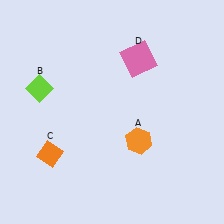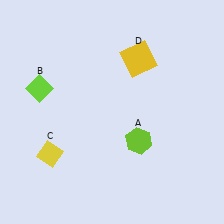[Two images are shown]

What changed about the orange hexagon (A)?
In Image 1, A is orange. In Image 2, it changed to lime.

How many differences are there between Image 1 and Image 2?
There are 3 differences between the two images.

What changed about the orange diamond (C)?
In Image 1, C is orange. In Image 2, it changed to yellow.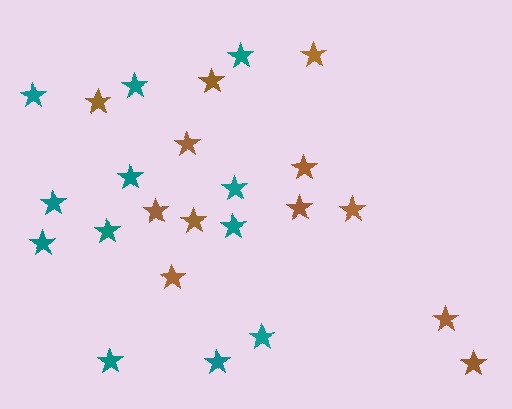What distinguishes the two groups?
There are 2 groups: one group of brown stars (12) and one group of teal stars (12).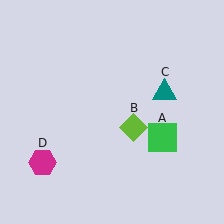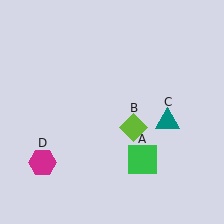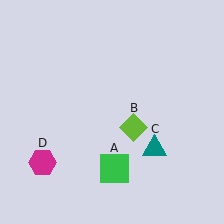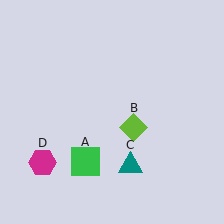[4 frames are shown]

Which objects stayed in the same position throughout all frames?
Lime diamond (object B) and magenta hexagon (object D) remained stationary.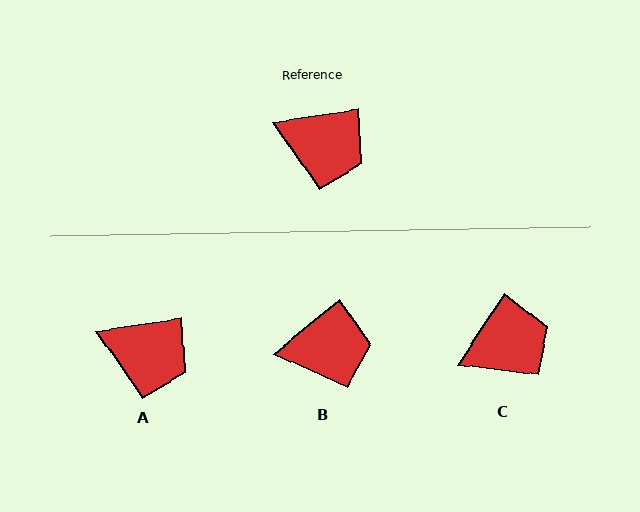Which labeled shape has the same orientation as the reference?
A.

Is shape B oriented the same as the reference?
No, it is off by about 31 degrees.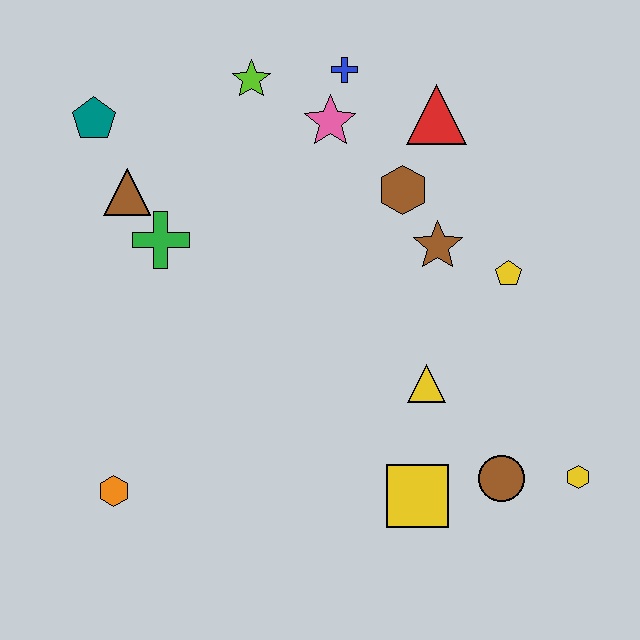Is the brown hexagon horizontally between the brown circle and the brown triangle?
Yes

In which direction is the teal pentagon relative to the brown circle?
The teal pentagon is to the left of the brown circle.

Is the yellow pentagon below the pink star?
Yes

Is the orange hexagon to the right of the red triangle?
No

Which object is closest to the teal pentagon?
The brown triangle is closest to the teal pentagon.